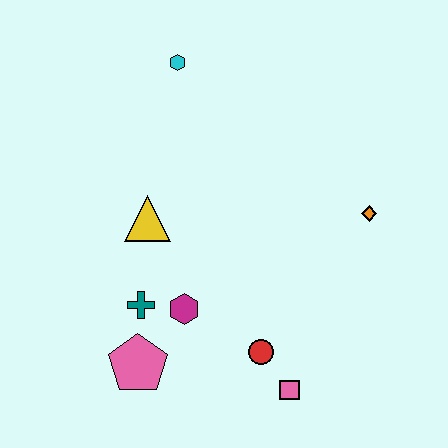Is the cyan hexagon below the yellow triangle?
No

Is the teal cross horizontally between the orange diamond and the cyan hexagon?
No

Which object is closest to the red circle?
The pink square is closest to the red circle.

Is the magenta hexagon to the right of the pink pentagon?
Yes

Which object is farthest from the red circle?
The cyan hexagon is farthest from the red circle.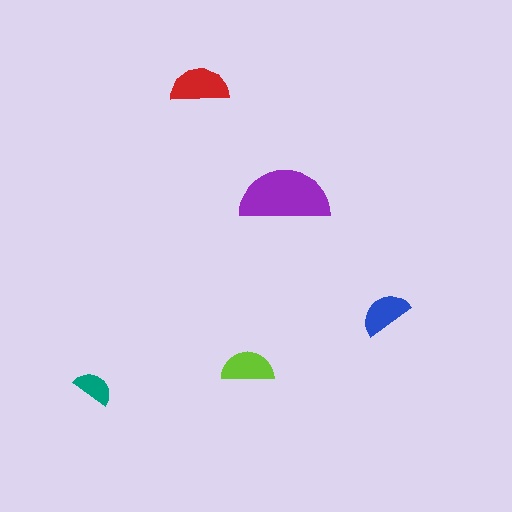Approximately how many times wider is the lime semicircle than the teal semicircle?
About 1.5 times wider.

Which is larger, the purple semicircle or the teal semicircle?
The purple one.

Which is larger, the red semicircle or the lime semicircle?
The red one.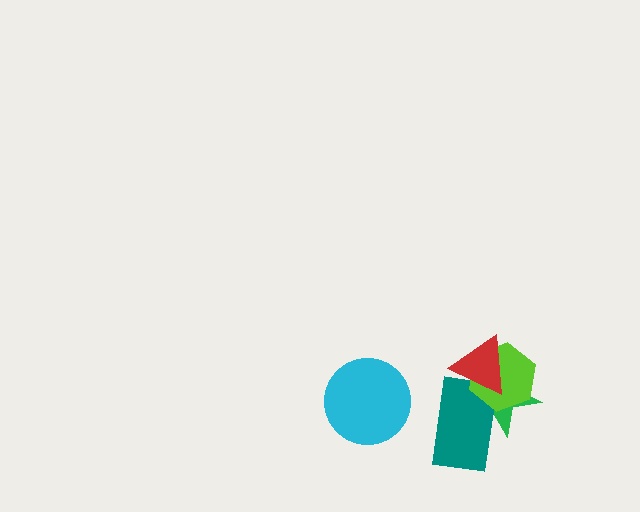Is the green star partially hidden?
Yes, it is partially covered by another shape.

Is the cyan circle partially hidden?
No, no other shape covers it.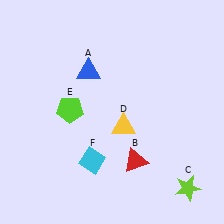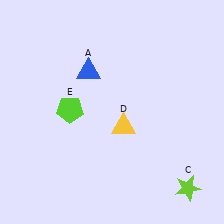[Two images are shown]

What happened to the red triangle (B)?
The red triangle (B) was removed in Image 2. It was in the bottom-right area of Image 1.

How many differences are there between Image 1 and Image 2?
There are 2 differences between the two images.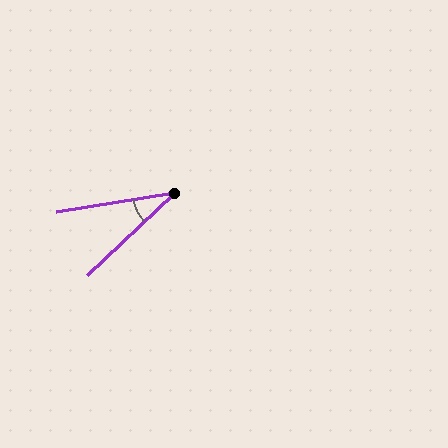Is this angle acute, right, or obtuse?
It is acute.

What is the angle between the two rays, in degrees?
Approximately 34 degrees.